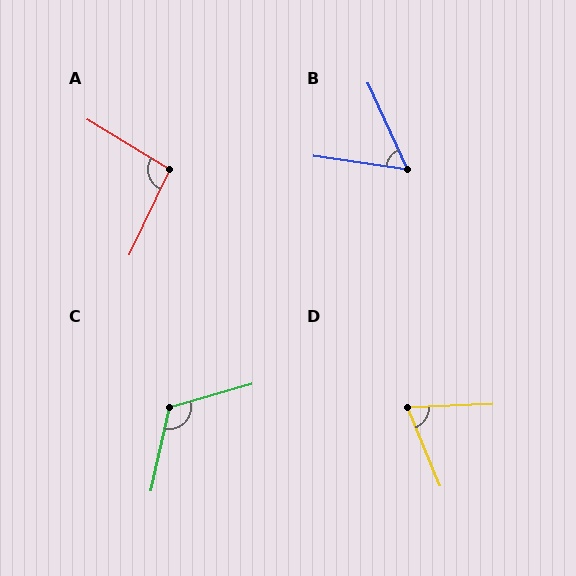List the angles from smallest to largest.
B (57°), D (70°), A (96°), C (118°).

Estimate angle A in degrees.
Approximately 96 degrees.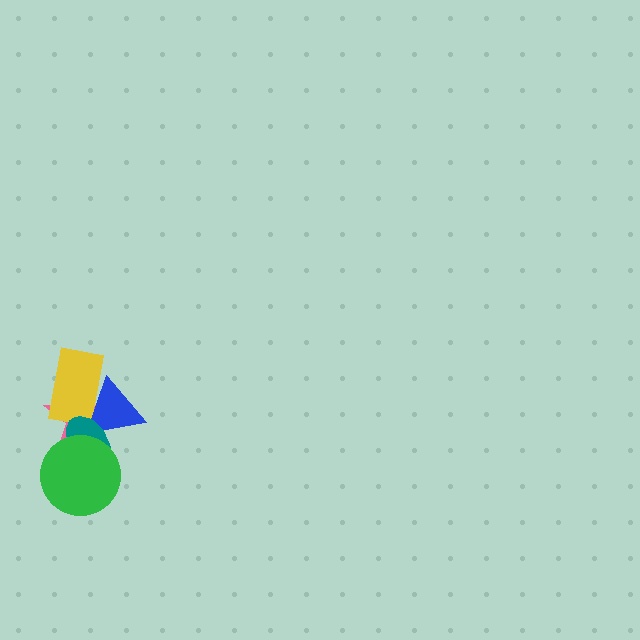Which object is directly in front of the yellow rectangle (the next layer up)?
The blue triangle is directly in front of the yellow rectangle.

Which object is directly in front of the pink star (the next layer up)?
The yellow rectangle is directly in front of the pink star.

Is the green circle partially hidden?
No, no other shape covers it.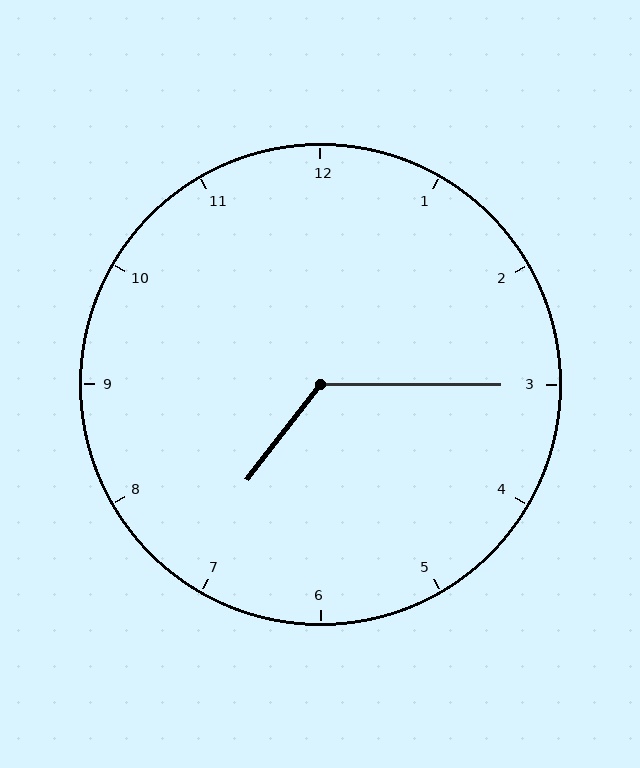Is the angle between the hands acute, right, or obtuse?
It is obtuse.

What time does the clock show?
7:15.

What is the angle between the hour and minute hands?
Approximately 128 degrees.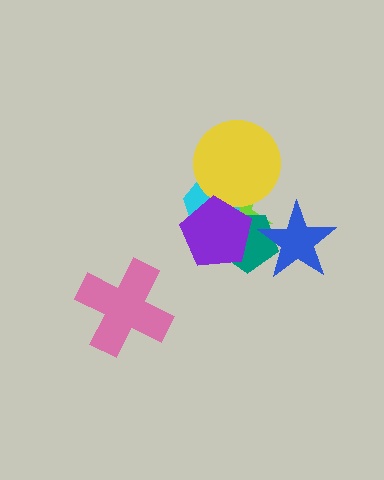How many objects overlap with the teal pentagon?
4 objects overlap with the teal pentagon.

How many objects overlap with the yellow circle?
3 objects overlap with the yellow circle.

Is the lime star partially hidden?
Yes, it is partially covered by another shape.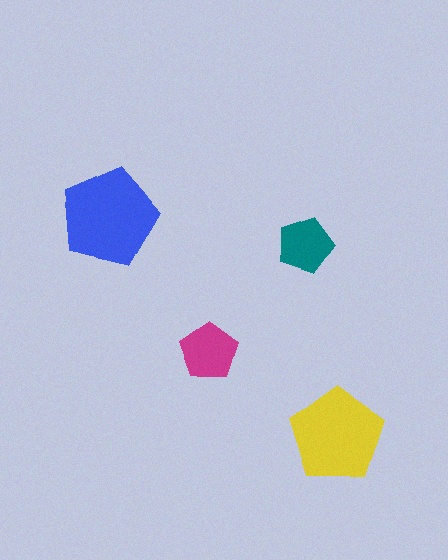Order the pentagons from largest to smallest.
the blue one, the yellow one, the magenta one, the teal one.